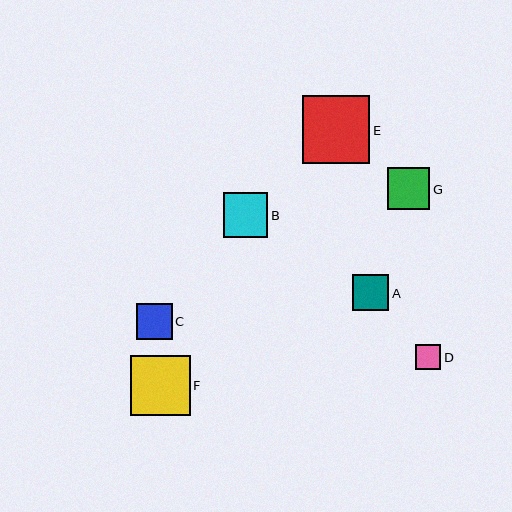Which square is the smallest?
Square D is the smallest with a size of approximately 25 pixels.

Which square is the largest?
Square E is the largest with a size of approximately 68 pixels.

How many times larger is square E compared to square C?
Square E is approximately 1.9 times the size of square C.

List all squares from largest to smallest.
From largest to smallest: E, F, B, G, A, C, D.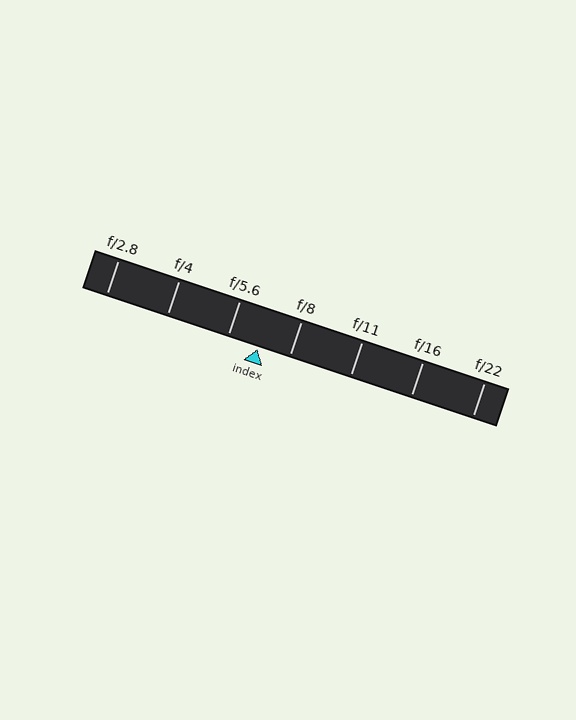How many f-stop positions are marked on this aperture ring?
There are 7 f-stop positions marked.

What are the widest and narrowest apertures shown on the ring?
The widest aperture shown is f/2.8 and the narrowest is f/22.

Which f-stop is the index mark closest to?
The index mark is closest to f/5.6.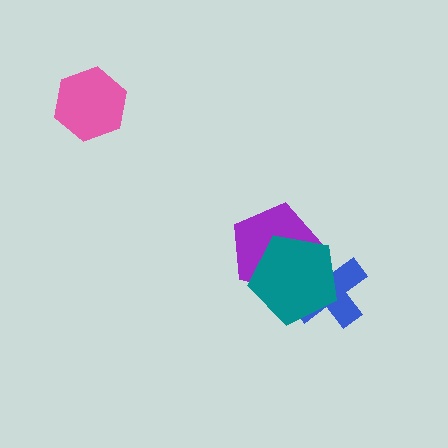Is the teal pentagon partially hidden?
No, no other shape covers it.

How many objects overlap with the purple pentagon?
2 objects overlap with the purple pentagon.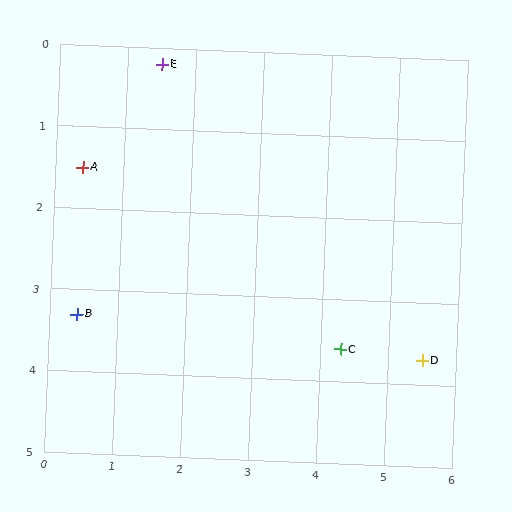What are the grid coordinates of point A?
Point A is at approximately (0.4, 1.5).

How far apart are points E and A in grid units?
Points E and A are about 1.7 grid units apart.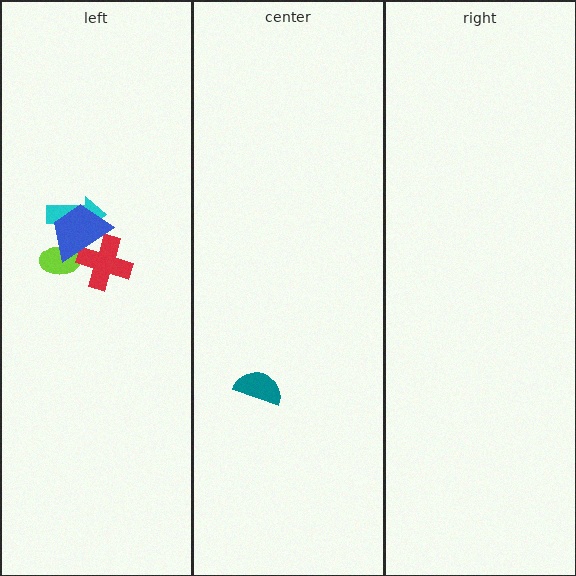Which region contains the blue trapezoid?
The left region.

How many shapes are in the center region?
1.